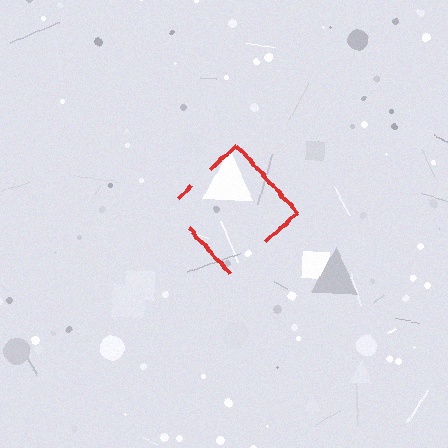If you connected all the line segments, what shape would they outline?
They would outline a diamond.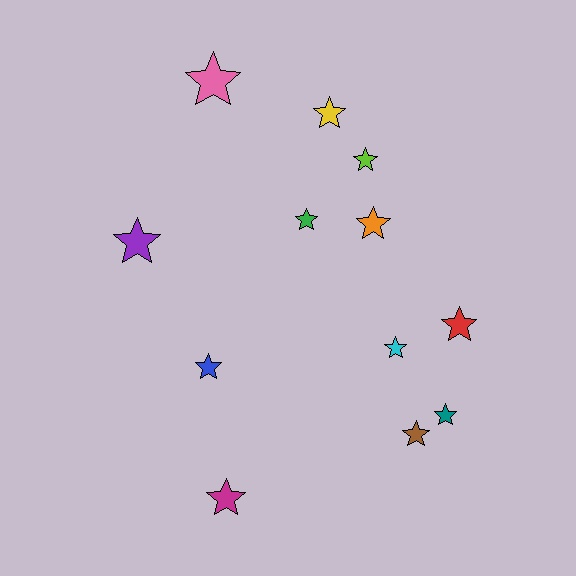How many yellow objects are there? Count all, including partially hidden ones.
There is 1 yellow object.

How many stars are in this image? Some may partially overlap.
There are 12 stars.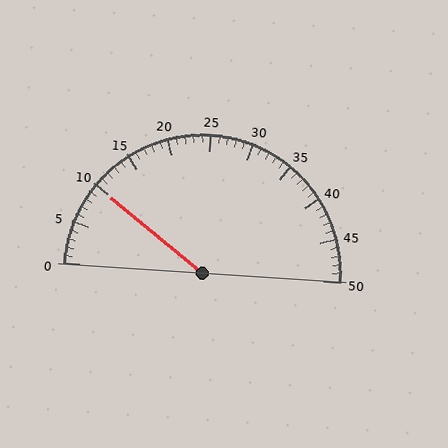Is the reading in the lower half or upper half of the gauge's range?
The reading is in the lower half of the range (0 to 50).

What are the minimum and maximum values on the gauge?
The gauge ranges from 0 to 50.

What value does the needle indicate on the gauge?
The needle indicates approximately 10.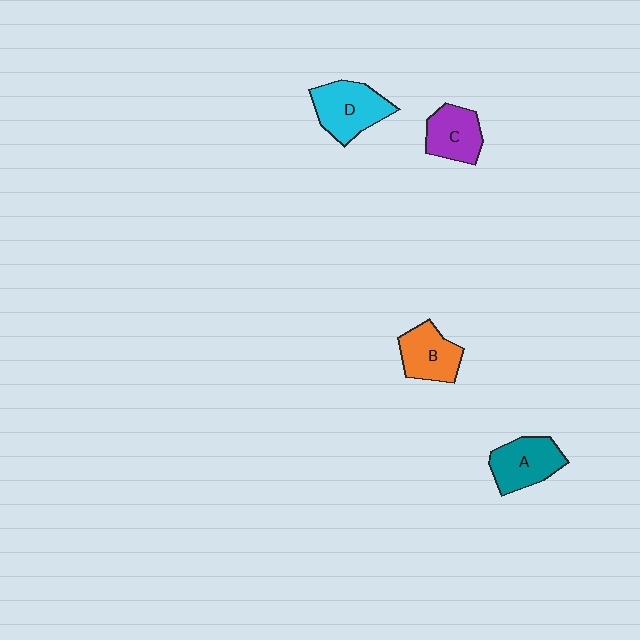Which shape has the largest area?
Shape D (cyan).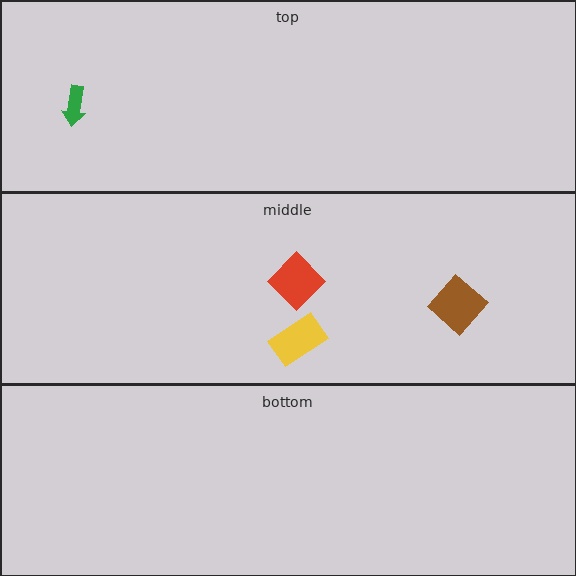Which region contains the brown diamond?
The middle region.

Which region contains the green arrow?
The top region.